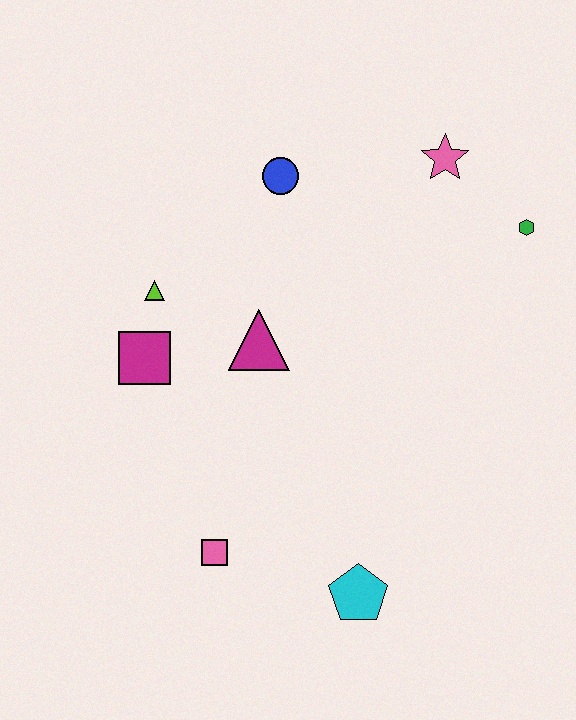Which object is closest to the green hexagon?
The pink star is closest to the green hexagon.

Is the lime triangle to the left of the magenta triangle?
Yes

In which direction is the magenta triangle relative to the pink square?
The magenta triangle is above the pink square.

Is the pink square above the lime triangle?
No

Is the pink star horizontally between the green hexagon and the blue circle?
Yes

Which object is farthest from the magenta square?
The green hexagon is farthest from the magenta square.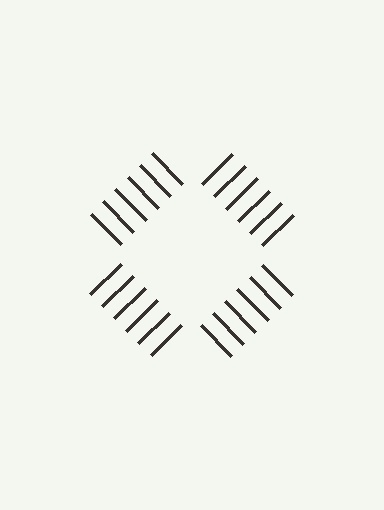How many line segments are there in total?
24 — 6 along each of the 4 edges.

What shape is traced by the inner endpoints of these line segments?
An illusory square — the line segments terminate on its edges but no continuous stroke is drawn.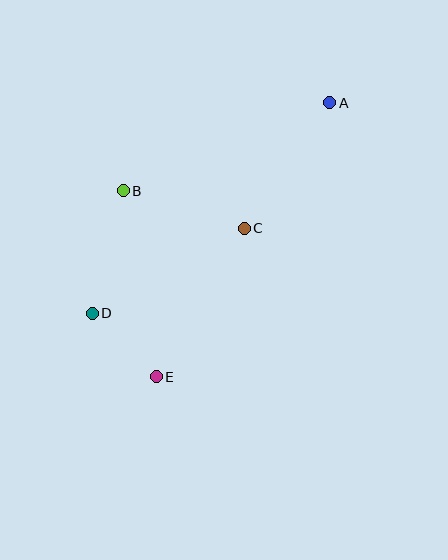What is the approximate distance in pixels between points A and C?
The distance between A and C is approximately 152 pixels.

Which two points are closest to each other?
Points D and E are closest to each other.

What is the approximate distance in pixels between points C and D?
The distance between C and D is approximately 174 pixels.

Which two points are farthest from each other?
Points A and E are farthest from each other.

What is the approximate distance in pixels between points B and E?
The distance between B and E is approximately 189 pixels.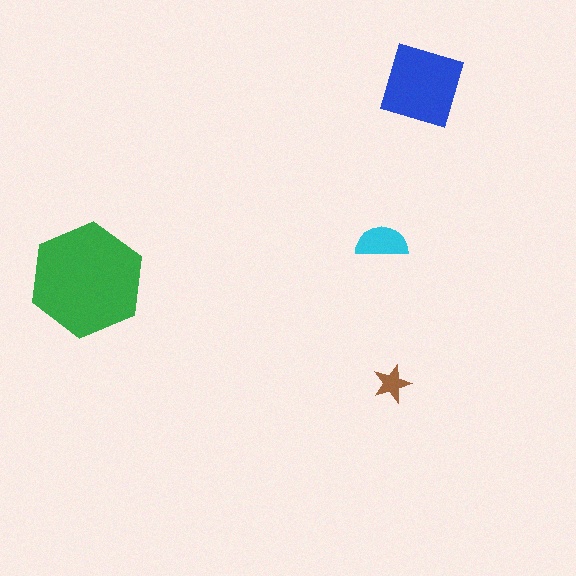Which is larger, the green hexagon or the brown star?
The green hexagon.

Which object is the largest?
The green hexagon.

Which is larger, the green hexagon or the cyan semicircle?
The green hexagon.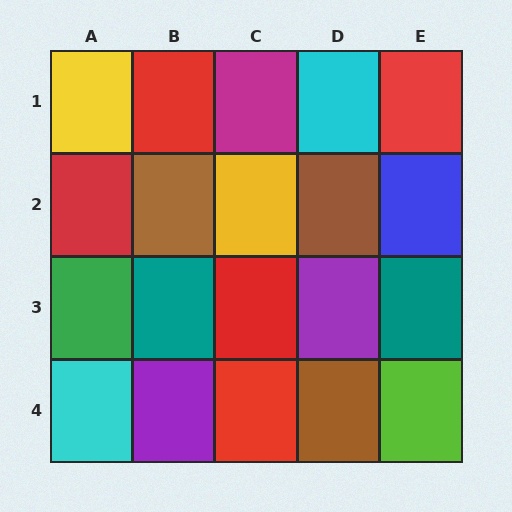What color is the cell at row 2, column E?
Blue.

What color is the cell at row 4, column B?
Purple.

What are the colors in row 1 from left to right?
Yellow, red, magenta, cyan, red.